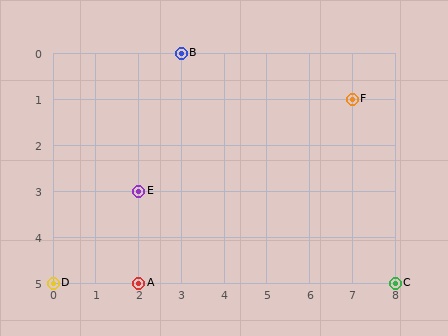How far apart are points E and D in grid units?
Points E and D are 2 columns and 2 rows apart (about 2.8 grid units diagonally).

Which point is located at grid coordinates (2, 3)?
Point E is at (2, 3).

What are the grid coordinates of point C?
Point C is at grid coordinates (8, 5).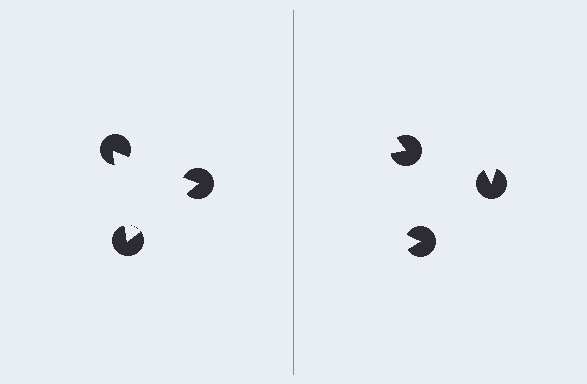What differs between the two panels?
The pac-man discs are positioned identically on both sides; only the wedge orientations differ. On the left they align to a triangle; on the right they are misaligned.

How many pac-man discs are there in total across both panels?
6 — 3 on each side.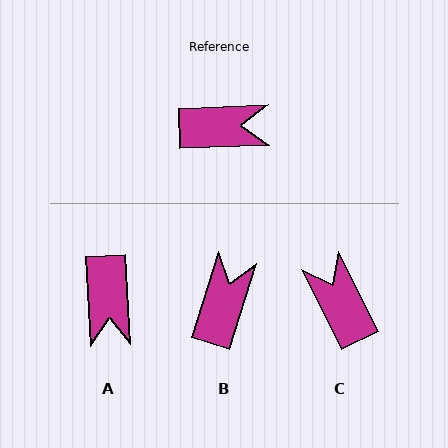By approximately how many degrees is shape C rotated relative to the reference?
Approximately 114 degrees counter-clockwise.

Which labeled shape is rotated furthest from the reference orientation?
C, about 114 degrees away.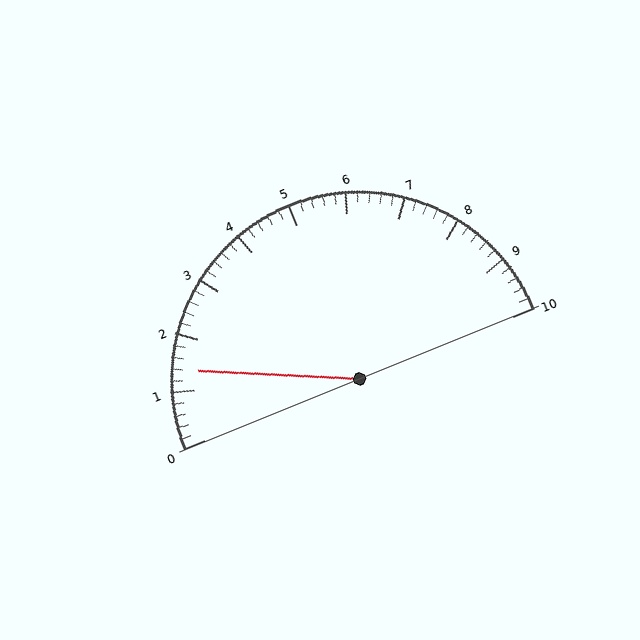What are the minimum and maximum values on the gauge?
The gauge ranges from 0 to 10.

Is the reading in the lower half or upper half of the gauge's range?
The reading is in the lower half of the range (0 to 10).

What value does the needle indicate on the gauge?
The needle indicates approximately 1.4.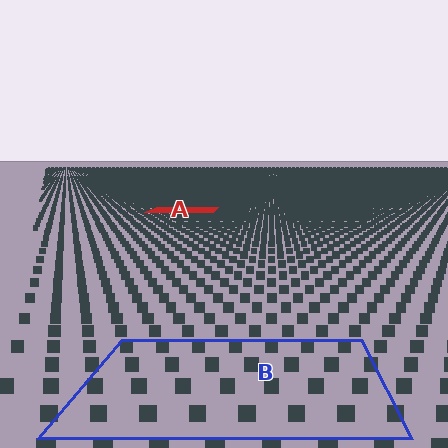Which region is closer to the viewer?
Region B is closer. The texture elements there are larger and more spread out.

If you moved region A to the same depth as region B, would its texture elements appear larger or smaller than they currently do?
They would appear larger. At a closer depth, the same texture elements are projected at a bigger on-screen size.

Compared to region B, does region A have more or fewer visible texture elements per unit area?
Region A has more texture elements per unit area — they are packed more densely because it is farther away.